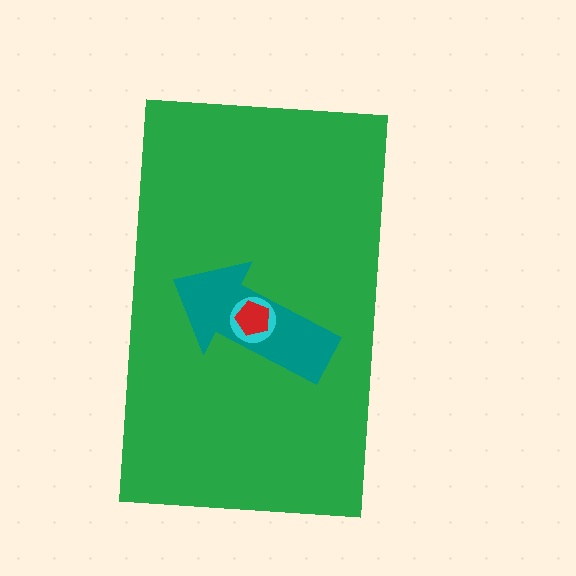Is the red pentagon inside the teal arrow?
Yes.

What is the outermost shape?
The green rectangle.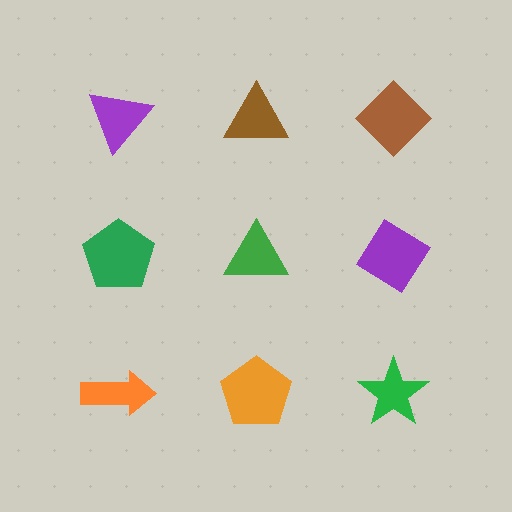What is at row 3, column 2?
An orange pentagon.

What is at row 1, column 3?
A brown diamond.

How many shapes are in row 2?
3 shapes.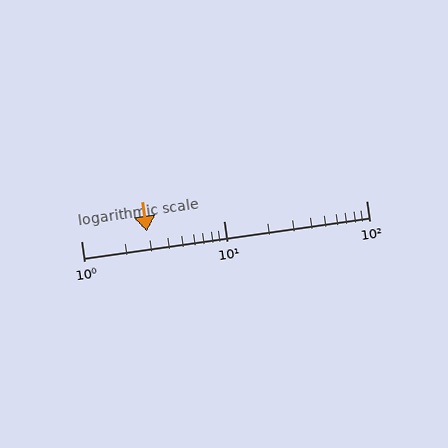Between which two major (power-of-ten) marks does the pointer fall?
The pointer is between 1 and 10.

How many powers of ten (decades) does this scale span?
The scale spans 2 decades, from 1 to 100.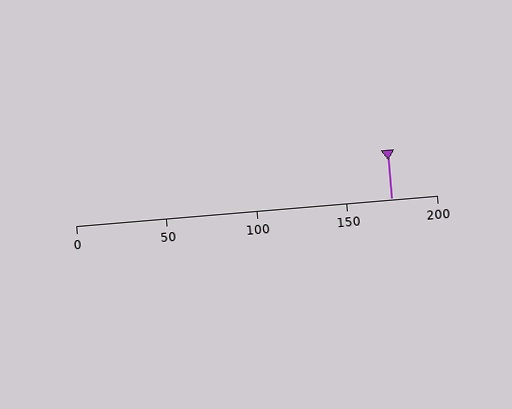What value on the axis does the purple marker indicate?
The marker indicates approximately 175.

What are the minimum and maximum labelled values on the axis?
The axis runs from 0 to 200.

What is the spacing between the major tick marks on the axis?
The major ticks are spaced 50 apart.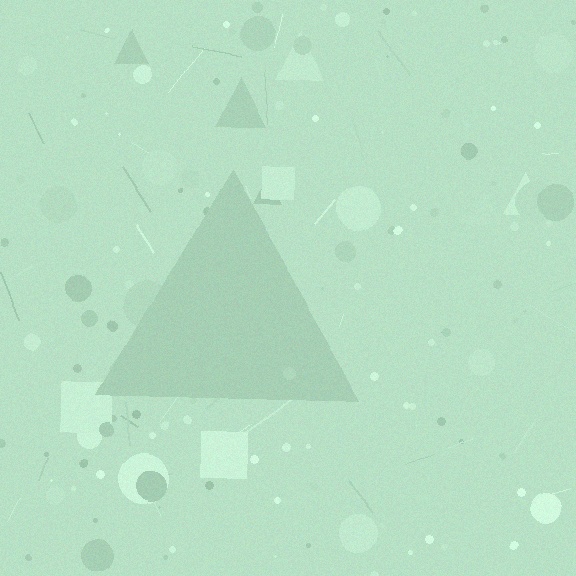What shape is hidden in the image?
A triangle is hidden in the image.